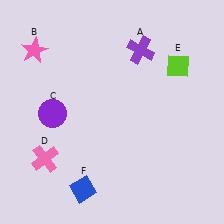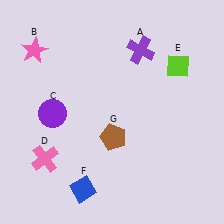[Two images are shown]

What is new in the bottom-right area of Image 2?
A brown pentagon (G) was added in the bottom-right area of Image 2.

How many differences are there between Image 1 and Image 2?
There is 1 difference between the two images.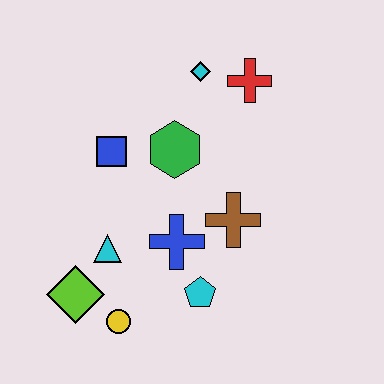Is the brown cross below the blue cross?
No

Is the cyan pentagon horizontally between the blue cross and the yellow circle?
No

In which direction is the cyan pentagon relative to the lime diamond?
The cyan pentagon is to the right of the lime diamond.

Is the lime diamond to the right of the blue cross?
No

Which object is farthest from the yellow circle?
The red cross is farthest from the yellow circle.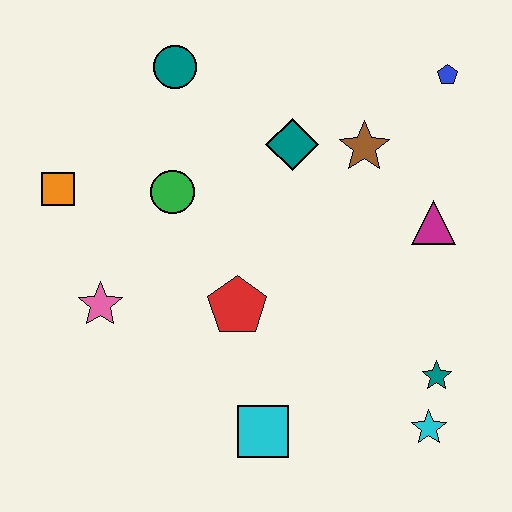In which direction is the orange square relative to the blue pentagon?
The orange square is to the left of the blue pentagon.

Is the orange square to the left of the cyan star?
Yes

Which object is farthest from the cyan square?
The blue pentagon is farthest from the cyan square.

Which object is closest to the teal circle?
The green circle is closest to the teal circle.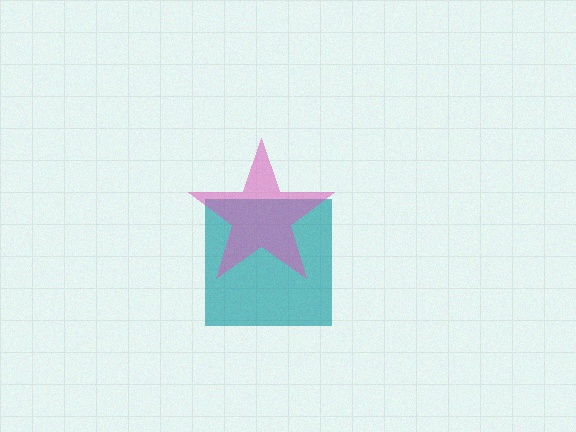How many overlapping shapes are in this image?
There are 2 overlapping shapes in the image.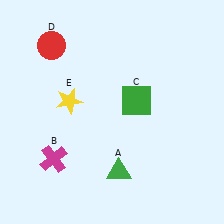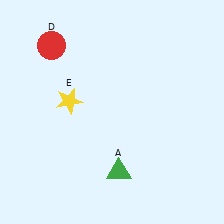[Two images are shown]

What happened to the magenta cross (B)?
The magenta cross (B) was removed in Image 2. It was in the bottom-left area of Image 1.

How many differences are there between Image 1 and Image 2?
There are 2 differences between the two images.